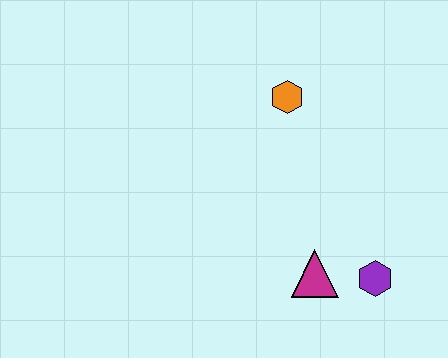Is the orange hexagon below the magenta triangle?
No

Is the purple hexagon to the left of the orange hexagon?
No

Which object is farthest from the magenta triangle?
The orange hexagon is farthest from the magenta triangle.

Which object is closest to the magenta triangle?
The purple hexagon is closest to the magenta triangle.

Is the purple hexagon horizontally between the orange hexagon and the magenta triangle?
No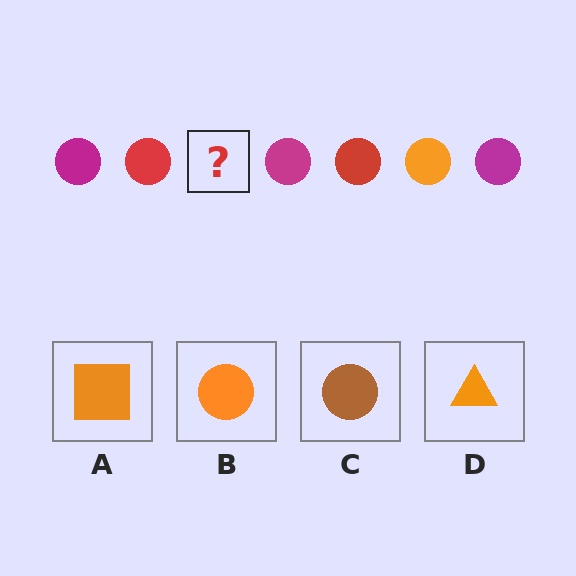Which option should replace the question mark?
Option B.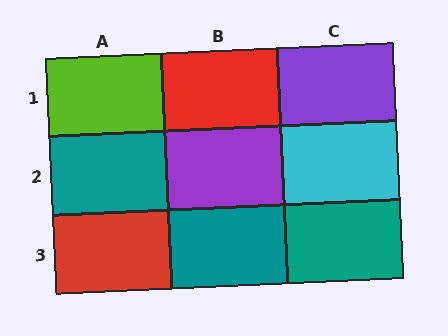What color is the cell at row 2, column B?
Purple.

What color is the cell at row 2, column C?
Cyan.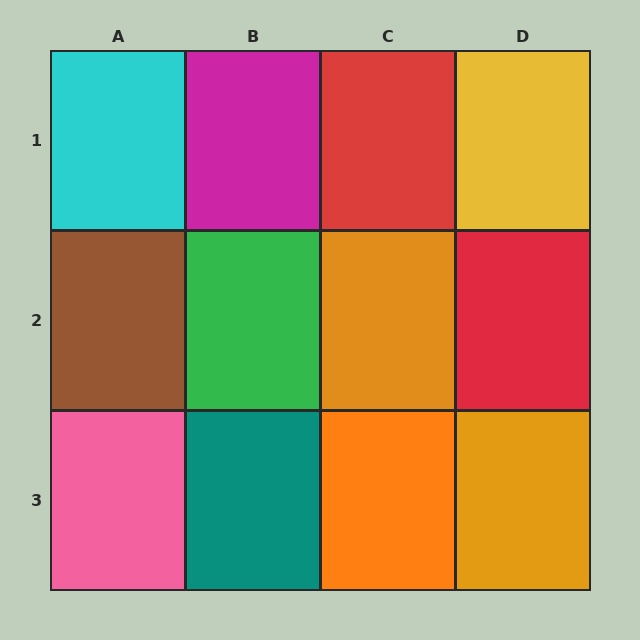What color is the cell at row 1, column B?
Magenta.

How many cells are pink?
1 cell is pink.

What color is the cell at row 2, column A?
Brown.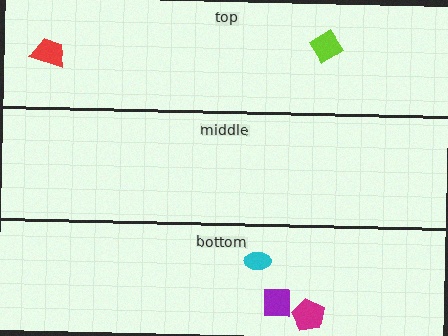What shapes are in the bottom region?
The magenta pentagon, the cyan ellipse, the purple square.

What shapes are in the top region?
The red trapezoid, the lime diamond.